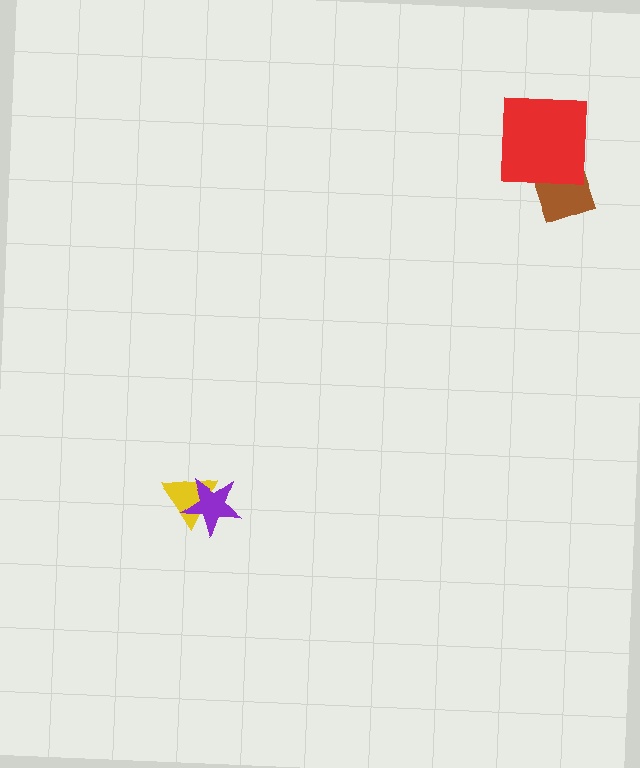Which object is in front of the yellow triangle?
The purple star is in front of the yellow triangle.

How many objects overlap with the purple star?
1 object overlaps with the purple star.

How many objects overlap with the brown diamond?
1 object overlaps with the brown diamond.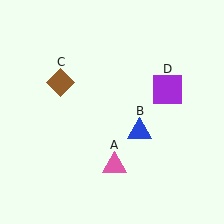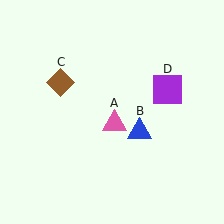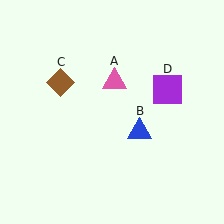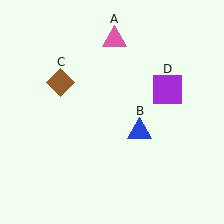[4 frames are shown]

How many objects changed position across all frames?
1 object changed position: pink triangle (object A).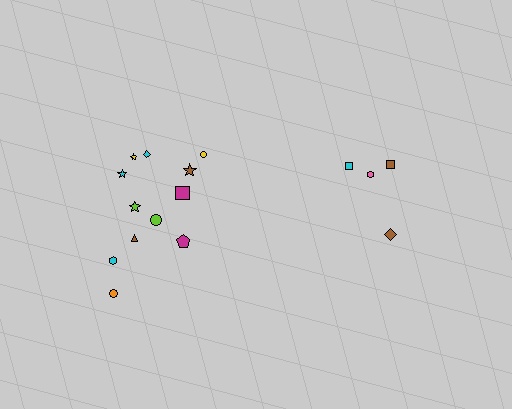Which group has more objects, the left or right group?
The left group.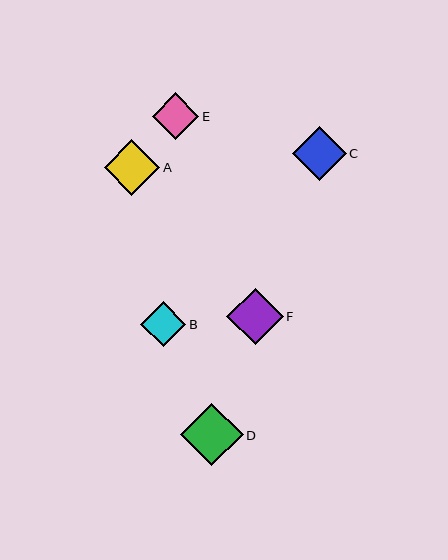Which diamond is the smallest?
Diamond B is the smallest with a size of approximately 46 pixels.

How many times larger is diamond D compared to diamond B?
Diamond D is approximately 1.4 times the size of diamond B.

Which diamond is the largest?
Diamond D is the largest with a size of approximately 62 pixels.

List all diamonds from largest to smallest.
From largest to smallest: D, F, A, C, E, B.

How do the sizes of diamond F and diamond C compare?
Diamond F and diamond C are approximately the same size.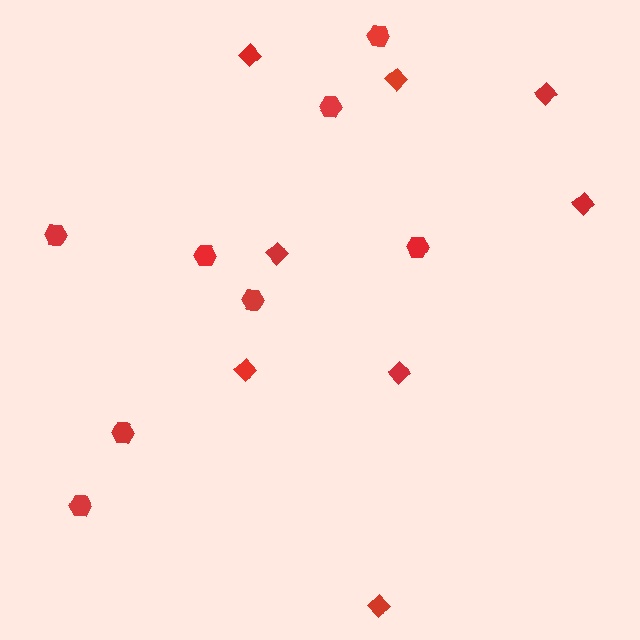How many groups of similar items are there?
There are 2 groups: one group of hexagons (8) and one group of diamonds (8).